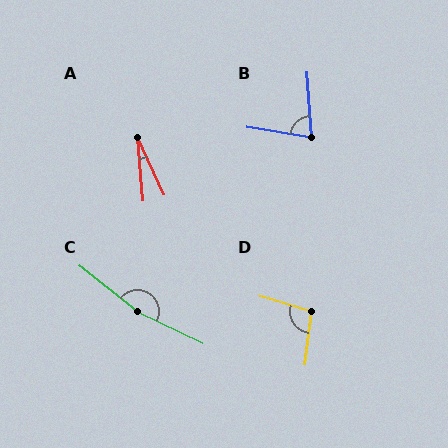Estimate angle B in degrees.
Approximately 77 degrees.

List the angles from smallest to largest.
A (20°), B (77°), D (100°), C (167°).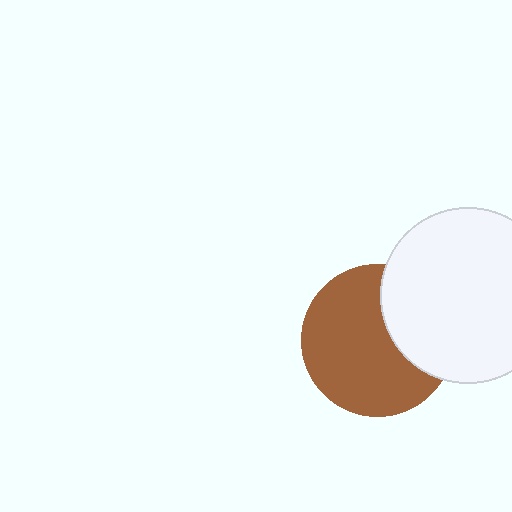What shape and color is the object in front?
The object in front is a white circle.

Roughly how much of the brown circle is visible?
Most of it is visible (roughly 69%).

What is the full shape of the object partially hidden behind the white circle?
The partially hidden object is a brown circle.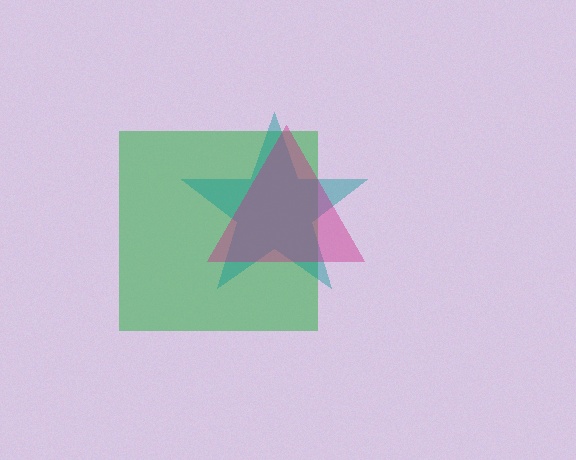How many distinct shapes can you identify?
There are 3 distinct shapes: a green square, a teal star, a magenta triangle.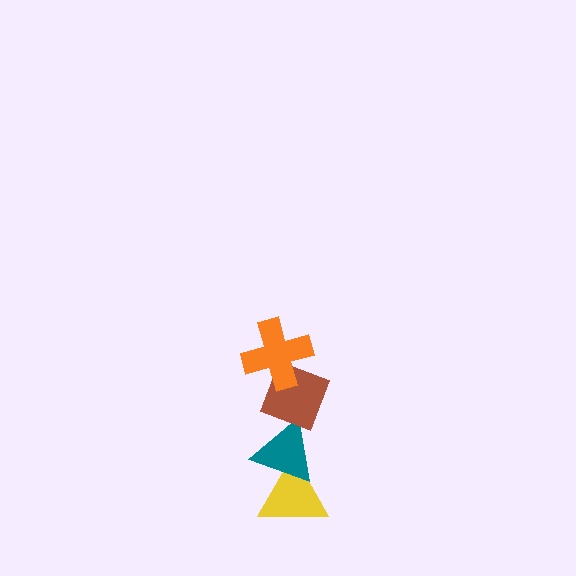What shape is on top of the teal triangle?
The brown diamond is on top of the teal triangle.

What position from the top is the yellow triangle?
The yellow triangle is 4th from the top.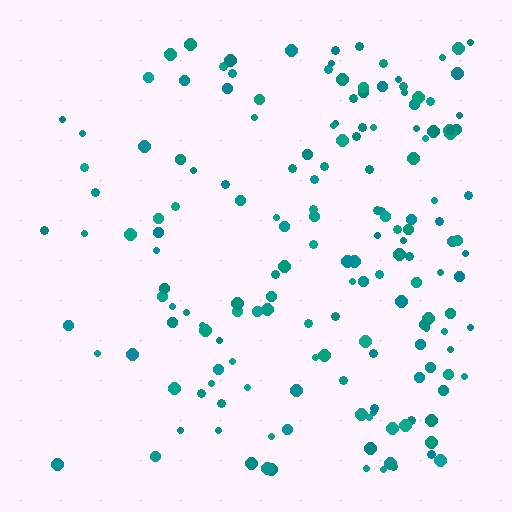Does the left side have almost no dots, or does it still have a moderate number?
Still a moderate number, just noticeably fewer than the right.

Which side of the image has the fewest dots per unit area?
The left.